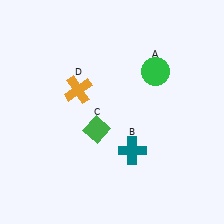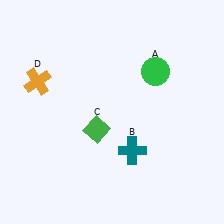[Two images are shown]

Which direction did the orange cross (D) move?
The orange cross (D) moved left.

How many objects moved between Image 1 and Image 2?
1 object moved between the two images.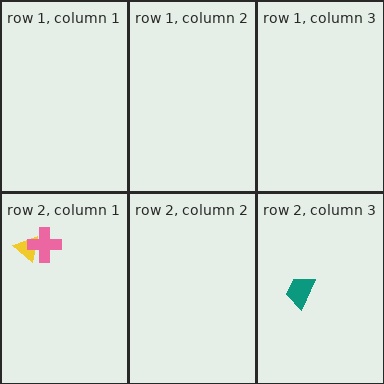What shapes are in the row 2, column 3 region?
The teal trapezoid.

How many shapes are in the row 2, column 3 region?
1.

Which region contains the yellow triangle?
The row 2, column 1 region.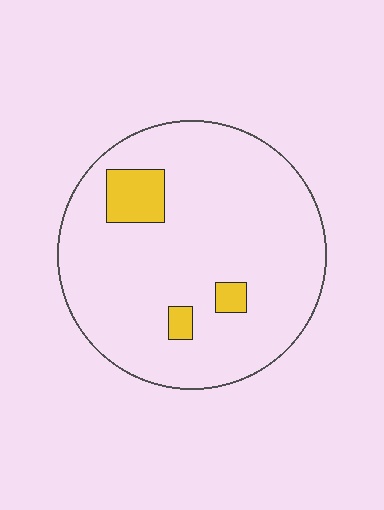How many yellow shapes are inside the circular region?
3.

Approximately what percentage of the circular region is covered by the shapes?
Approximately 10%.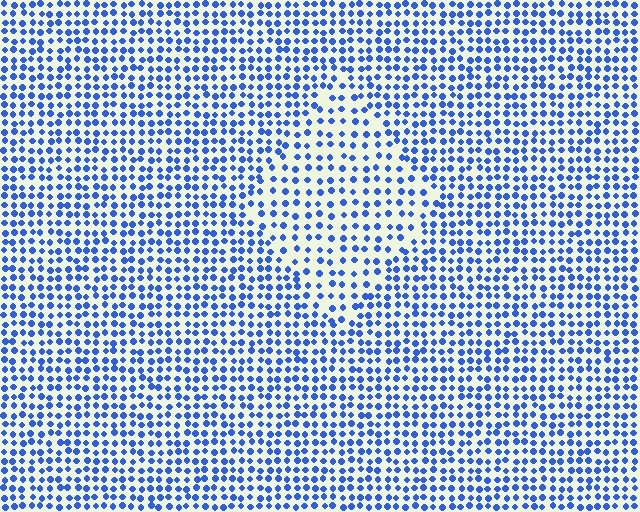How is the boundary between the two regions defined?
The boundary is defined by a change in element density (approximately 1.6x ratio). All elements are the same color, size, and shape.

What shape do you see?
I see a diamond.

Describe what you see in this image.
The image contains small blue elements arranged at two different densities. A diamond-shaped region is visible where the elements are less densely packed than the surrounding area.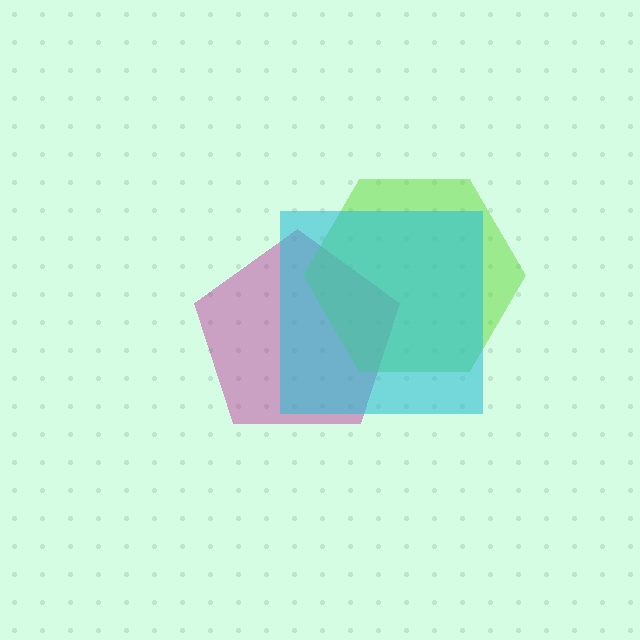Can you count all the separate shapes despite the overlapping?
Yes, there are 3 separate shapes.